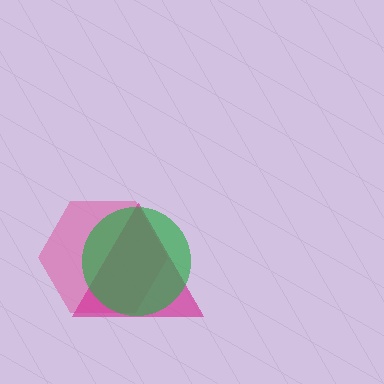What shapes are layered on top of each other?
The layered shapes are: a pink hexagon, a magenta triangle, a green circle.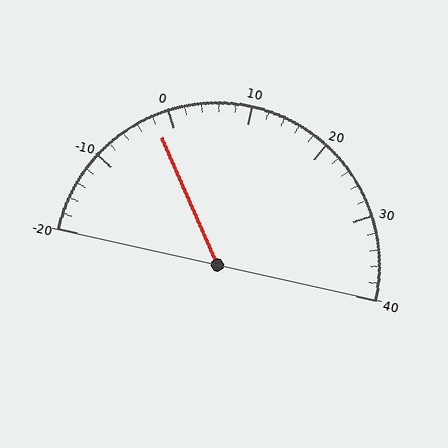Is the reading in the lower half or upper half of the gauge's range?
The reading is in the lower half of the range (-20 to 40).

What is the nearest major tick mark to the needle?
The nearest major tick mark is 0.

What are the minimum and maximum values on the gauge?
The gauge ranges from -20 to 40.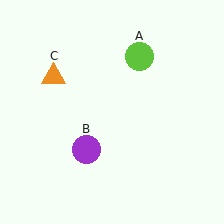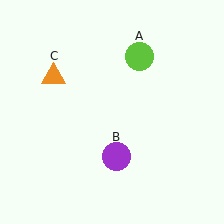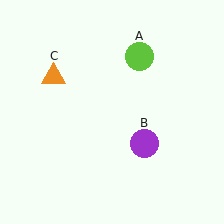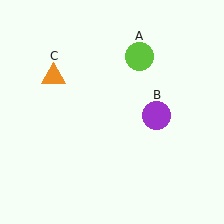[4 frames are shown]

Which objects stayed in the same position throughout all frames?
Lime circle (object A) and orange triangle (object C) remained stationary.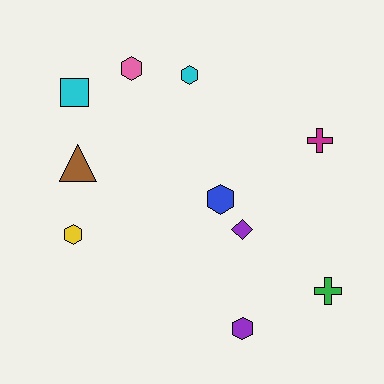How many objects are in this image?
There are 10 objects.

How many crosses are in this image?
There are 2 crosses.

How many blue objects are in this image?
There is 1 blue object.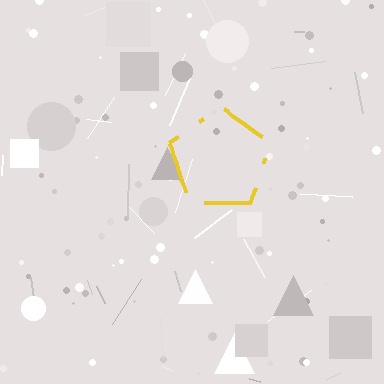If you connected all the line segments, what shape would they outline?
They would outline a pentagon.